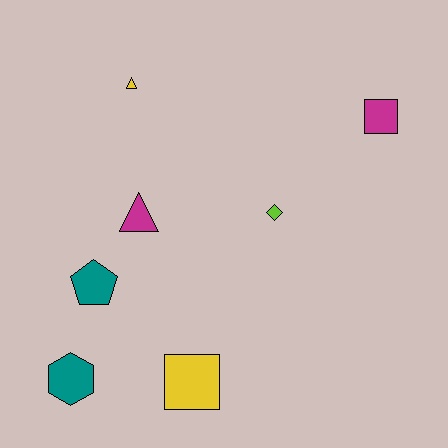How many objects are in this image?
There are 7 objects.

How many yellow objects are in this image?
There are 2 yellow objects.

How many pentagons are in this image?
There is 1 pentagon.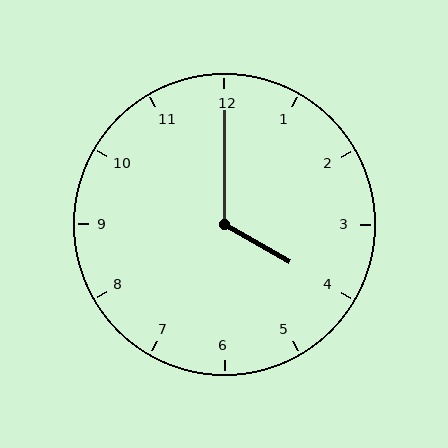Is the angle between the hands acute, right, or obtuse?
It is obtuse.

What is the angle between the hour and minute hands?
Approximately 120 degrees.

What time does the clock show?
4:00.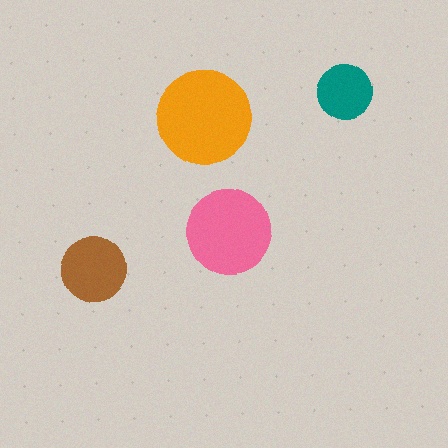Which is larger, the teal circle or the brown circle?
The brown one.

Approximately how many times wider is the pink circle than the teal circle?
About 1.5 times wider.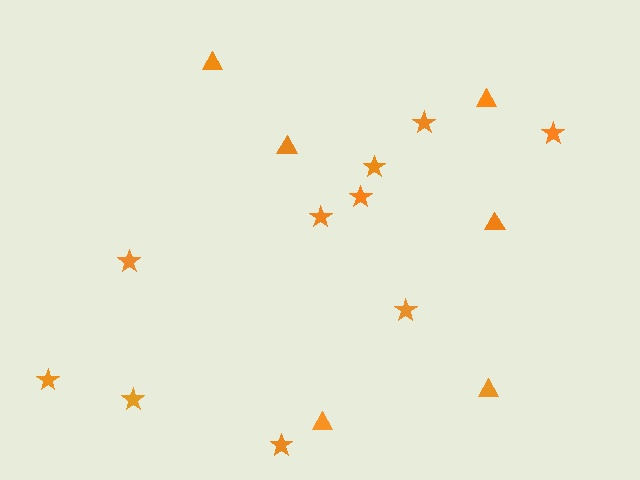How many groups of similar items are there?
There are 2 groups: one group of triangles (6) and one group of stars (10).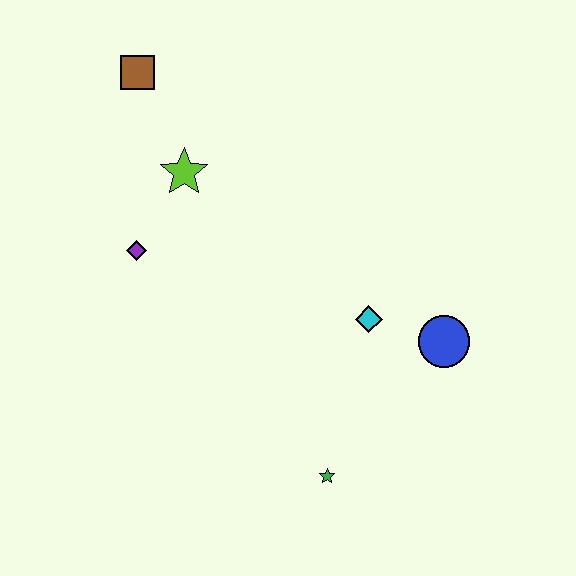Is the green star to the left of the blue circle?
Yes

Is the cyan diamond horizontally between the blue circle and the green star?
Yes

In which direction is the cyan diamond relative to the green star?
The cyan diamond is above the green star.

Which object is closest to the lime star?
The purple diamond is closest to the lime star.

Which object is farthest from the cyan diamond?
The brown square is farthest from the cyan diamond.